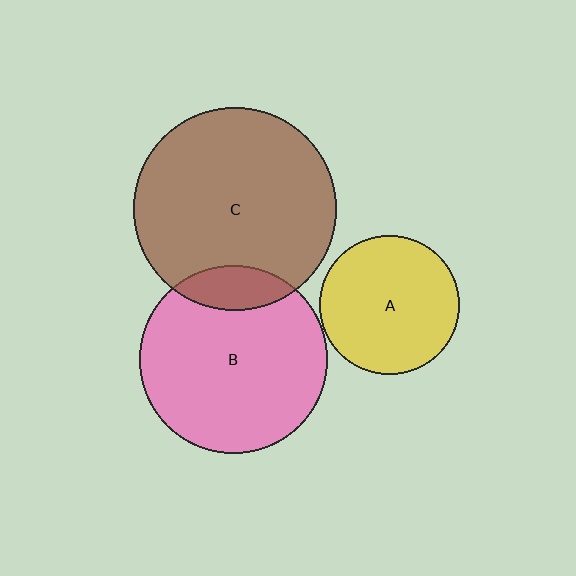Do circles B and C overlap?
Yes.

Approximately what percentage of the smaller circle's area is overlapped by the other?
Approximately 15%.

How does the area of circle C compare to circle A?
Approximately 2.1 times.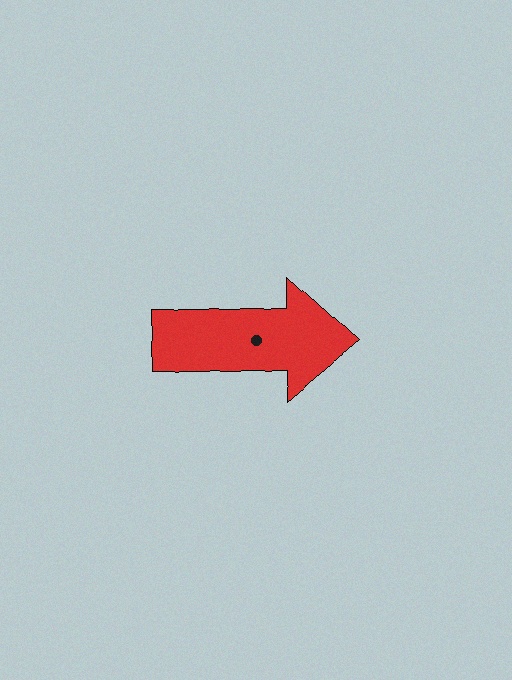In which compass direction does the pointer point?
East.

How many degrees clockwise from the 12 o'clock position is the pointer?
Approximately 91 degrees.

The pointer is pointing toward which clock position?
Roughly 3 o'clock.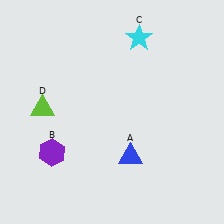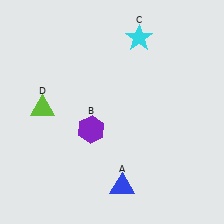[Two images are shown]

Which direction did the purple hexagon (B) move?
The purple hexagon (B) moved right.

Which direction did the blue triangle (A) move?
The blue triangle (A) moved down.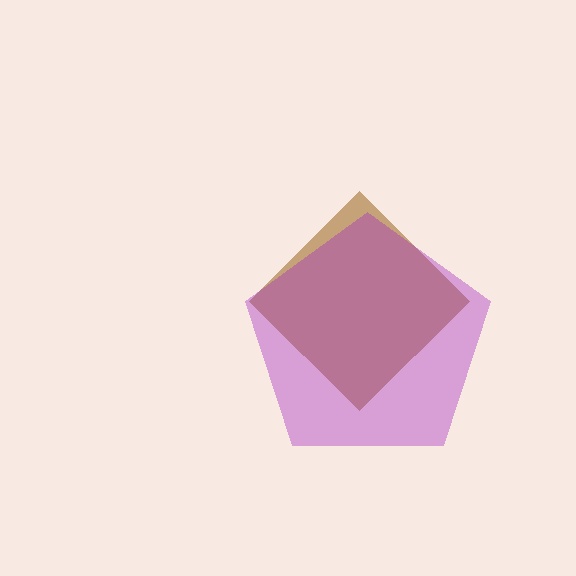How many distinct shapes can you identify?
There are 2 distinct shapes: a brown diamond, a purple pentagon.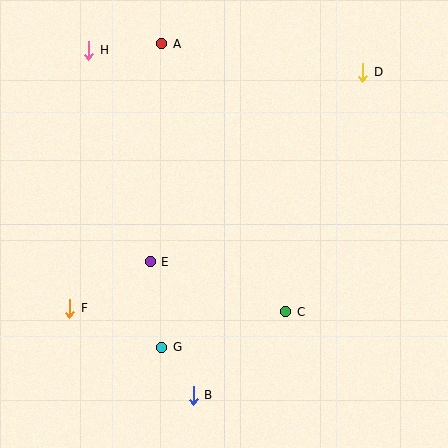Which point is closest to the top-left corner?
Point H is closest to the top-left corner.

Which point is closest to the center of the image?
Point E at (150, 262) is closest to the center.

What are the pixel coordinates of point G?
Point G is at (161, 347).